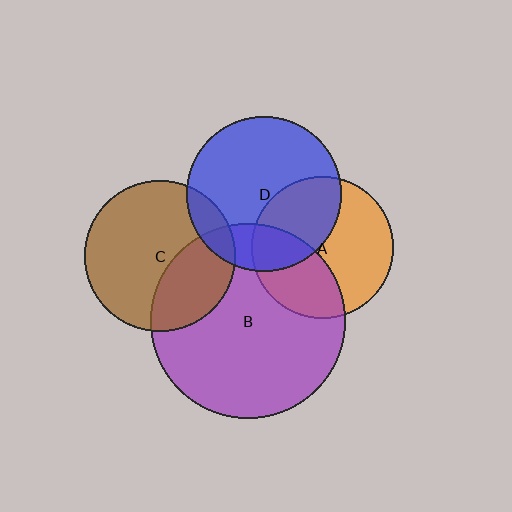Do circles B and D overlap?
Yes.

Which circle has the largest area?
Circle B (purple).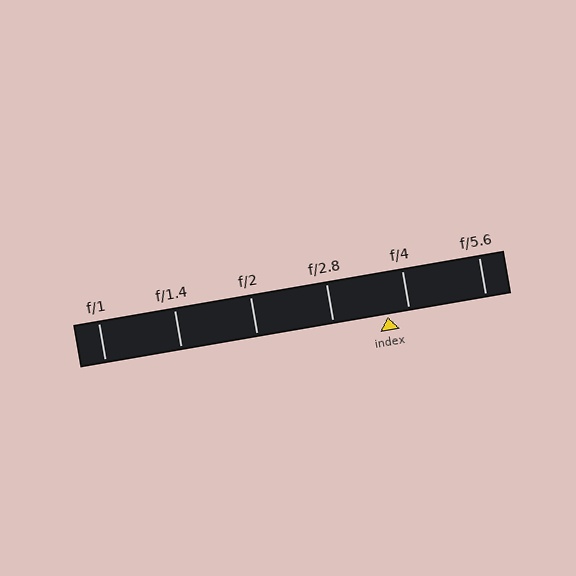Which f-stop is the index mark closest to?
The index mark is closest to f/4.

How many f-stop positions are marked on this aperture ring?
There are 6 f-stop positions marked.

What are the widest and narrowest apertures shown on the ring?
The widest aperture shown is f/1 and the narrowest is f/5.6.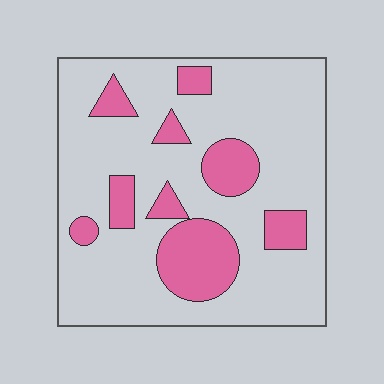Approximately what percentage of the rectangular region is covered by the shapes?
Approximately 20%.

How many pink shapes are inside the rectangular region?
9.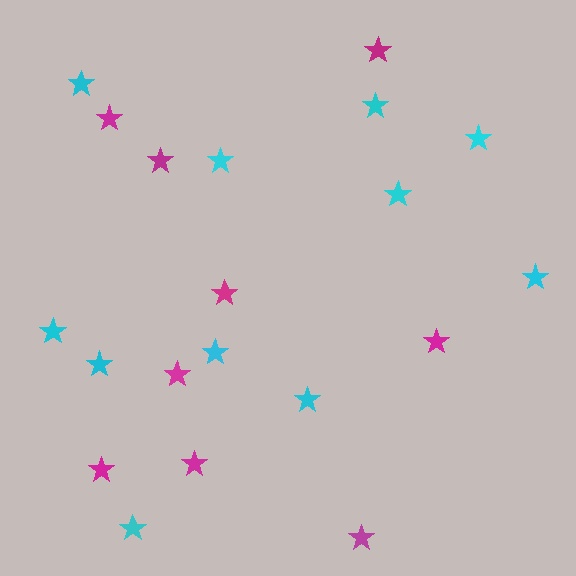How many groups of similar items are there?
There are 2 groups: one group of magenta stars (9) and one group of cyan stars (11).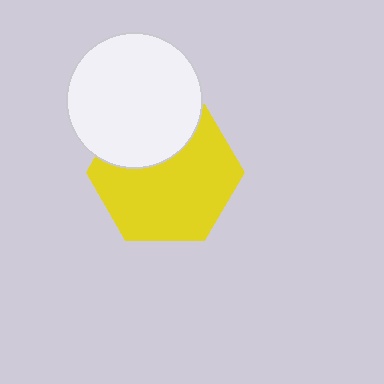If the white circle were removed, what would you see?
You would see the complete yellow hexagon.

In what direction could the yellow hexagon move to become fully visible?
The yellow hexagon could move down. That would shift it out from behind the white circle entirely.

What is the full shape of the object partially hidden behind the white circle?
The partially hidden object is a yellow hexagon.